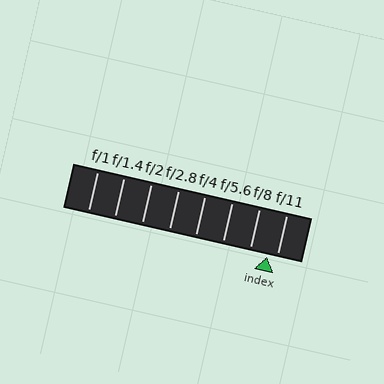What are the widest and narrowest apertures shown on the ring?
The widest aperture shown is f/1 and the narrowest is f/11.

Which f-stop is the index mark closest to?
The index mark is closest to f/11.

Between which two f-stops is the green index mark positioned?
The index mark is between f/8 and f/11.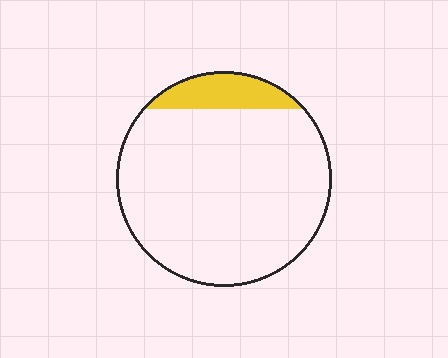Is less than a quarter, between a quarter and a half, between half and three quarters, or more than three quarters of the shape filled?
Less than a quarter.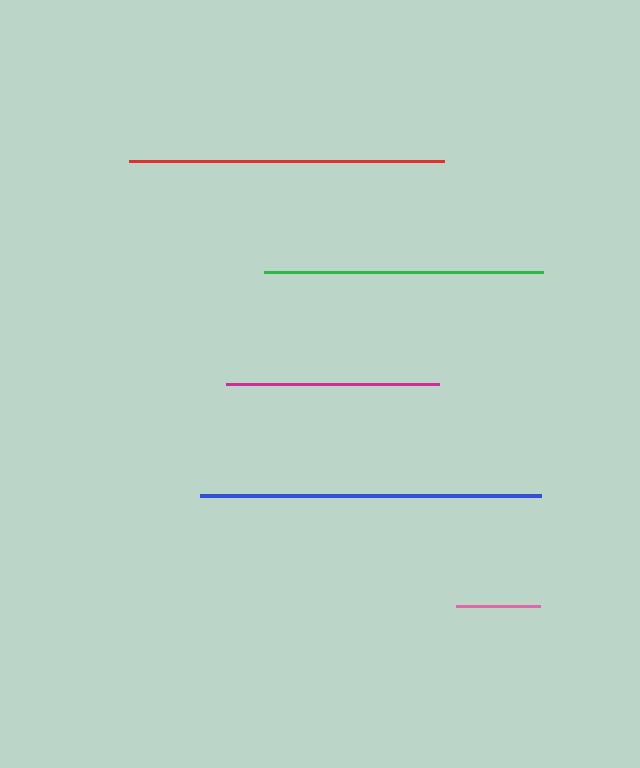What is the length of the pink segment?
The pink segment is approximately 84 pixels long.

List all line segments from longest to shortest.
From longest to shortest: blue, red, green, magenta, pink.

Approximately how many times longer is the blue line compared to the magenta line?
The blue line is approximately 1.6 times the length of the magenta line.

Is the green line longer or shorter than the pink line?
The green line is longer than the pink line.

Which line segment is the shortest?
The pink line is the shortest at approximately 84 pixels.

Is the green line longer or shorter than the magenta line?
The green line is longer than the magenta line.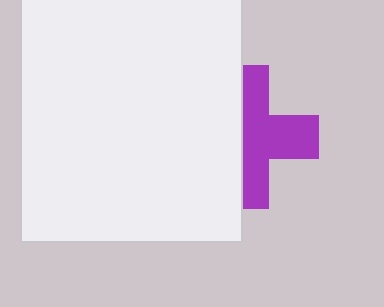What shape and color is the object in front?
The object in front is a white rectangle.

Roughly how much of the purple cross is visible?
About half of it is visible (roughly 55%).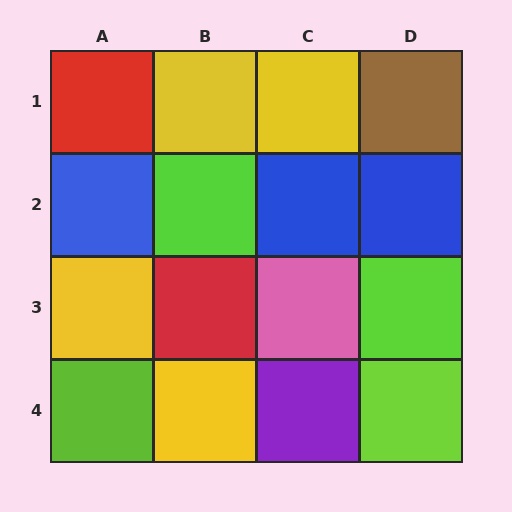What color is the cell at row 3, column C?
Pink.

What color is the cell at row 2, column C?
Blue.